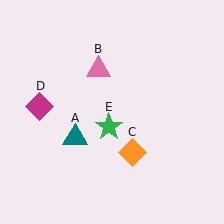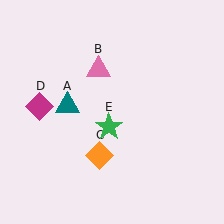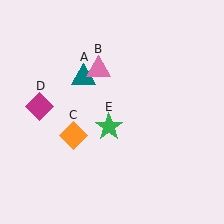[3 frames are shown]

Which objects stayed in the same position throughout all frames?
Pink triangle (object B) and magenta diamond (object D) and green star (object E) remained stationary.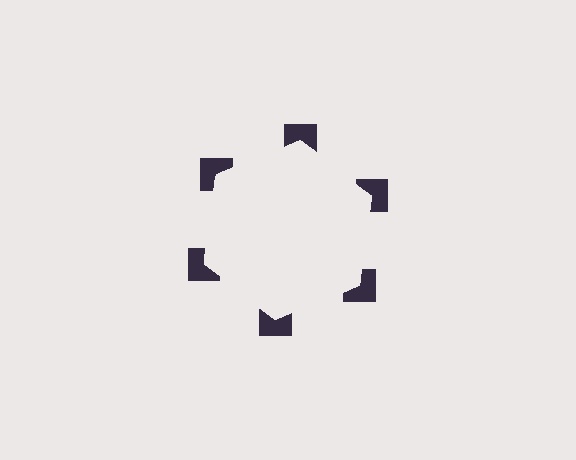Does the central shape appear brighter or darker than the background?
It typically appears slightly brighter than the background, even though no actual brightness change is drawn.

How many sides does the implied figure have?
6 sides.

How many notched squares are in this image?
There are 6 — one at each vertex of the illusory hexagon.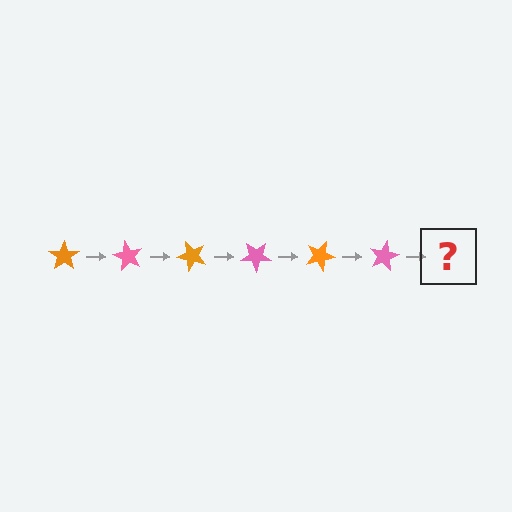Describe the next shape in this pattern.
It should be an orange star, rotated 360 degrees from the start.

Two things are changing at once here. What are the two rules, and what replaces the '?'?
The two rules are that it rotates 60 degrees each step and the color cycles through orange and pink. The '?' should be an orange star, rotated 360 degrees from the start.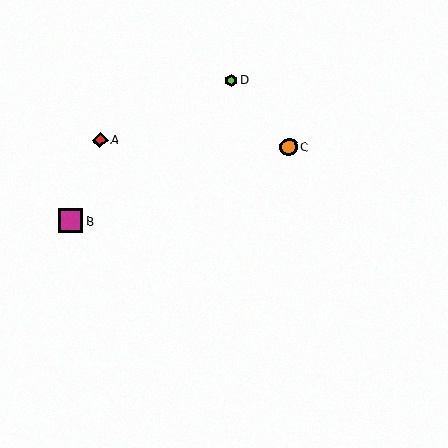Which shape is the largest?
The magenta square (labeled B) is the largest.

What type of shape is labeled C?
Shape C is an orange circle.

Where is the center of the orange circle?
The center of the orange circle is at (289, 147).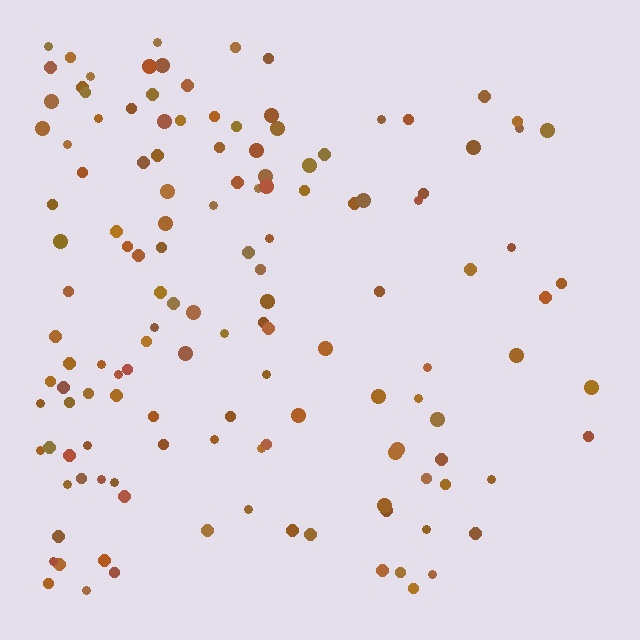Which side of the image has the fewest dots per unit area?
The right.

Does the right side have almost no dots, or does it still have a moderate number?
Still a moderate number, just noticeably fewer than the left.